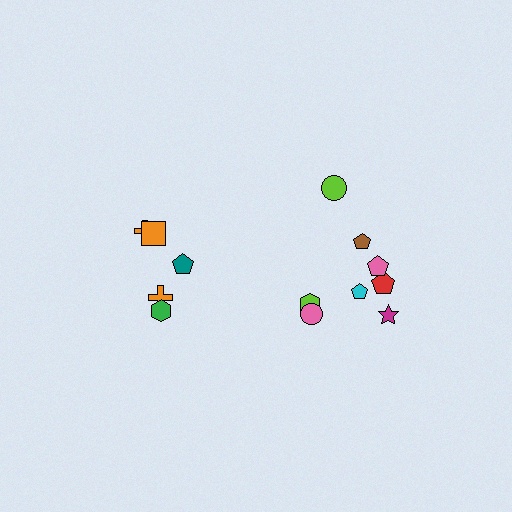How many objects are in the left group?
There are 5 objects.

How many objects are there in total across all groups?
There are 13 objects.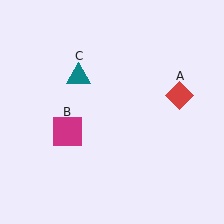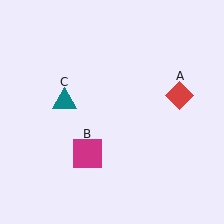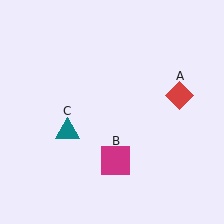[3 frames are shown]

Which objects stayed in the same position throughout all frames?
Red diamond (object A) remained stationary.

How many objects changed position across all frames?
2 objects changed position: magenta square (object B), teal triangle (object C).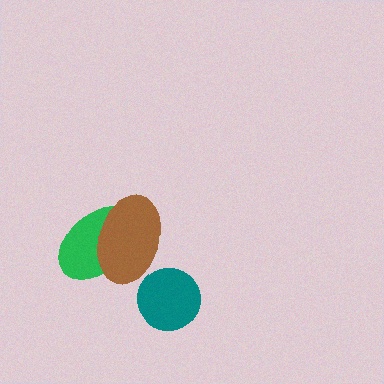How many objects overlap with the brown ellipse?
1 object overlaps with the brown ellipse.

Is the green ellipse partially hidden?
Yes, it is partially covered by another shape.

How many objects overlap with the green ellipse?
1 object overlaps with the green ellipse.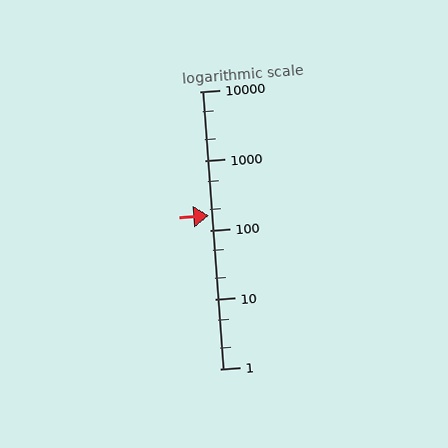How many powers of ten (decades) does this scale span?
The scale spans 4 decades, from 1 to 10000.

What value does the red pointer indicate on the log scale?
The pointer indicates approximately 160.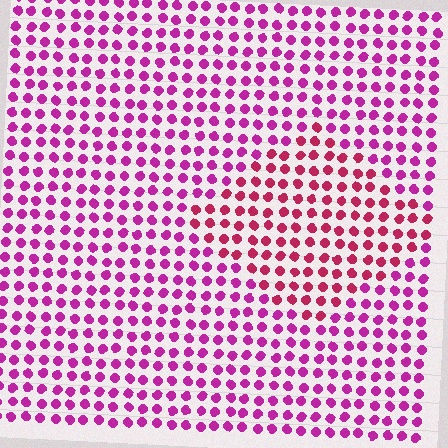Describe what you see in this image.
The image is filled with small magenta elements in a uniform arrangement. A diamond-shaped region is visible where the elements are tinted to a slightly different hue, forming a subtle color boundary.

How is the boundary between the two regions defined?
The boundary is defined purely by a slight shift in hue (about 28 degrees). Spacing, size, and orientation are identical on both sides.